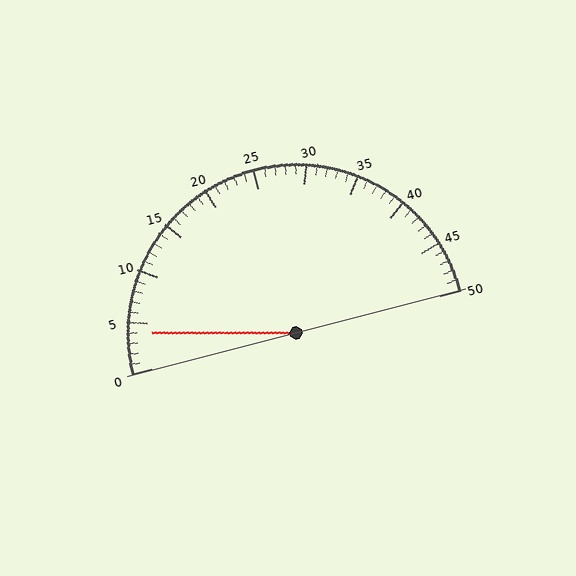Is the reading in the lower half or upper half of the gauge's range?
The reading is in the lower half of the range (0 to 50).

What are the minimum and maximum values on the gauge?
The gauge ranges from 0 to 50.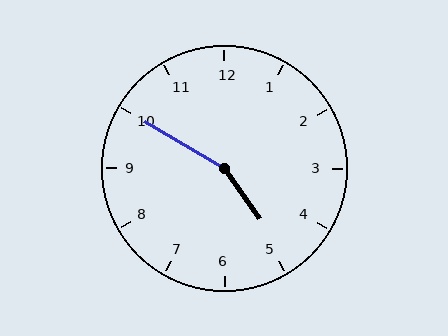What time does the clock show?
4:50.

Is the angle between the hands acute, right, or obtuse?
It is obtuse.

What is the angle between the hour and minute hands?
Approximately 155 degrees.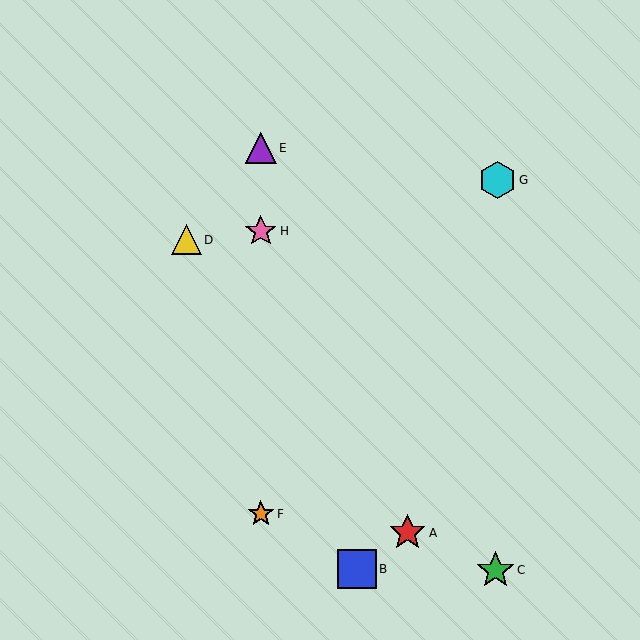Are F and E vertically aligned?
Yes, both are at x≈261.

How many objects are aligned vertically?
3 objects (E, F, H) are aligned vertically.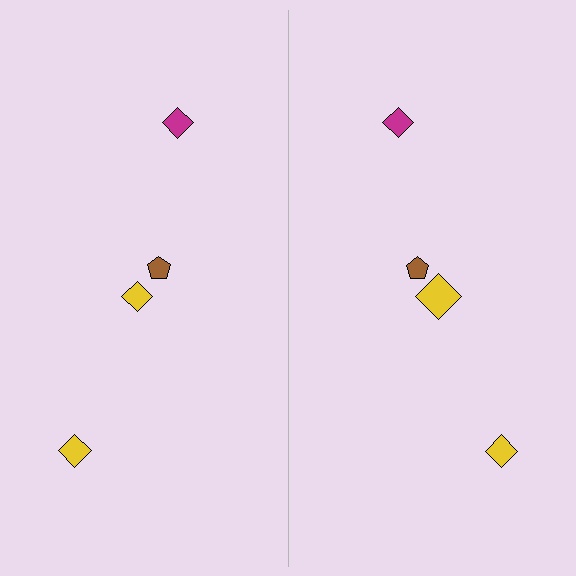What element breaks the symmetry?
The yellow diamond on the right side has a different size than its mirror counterpart.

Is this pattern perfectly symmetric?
No, the pattern is not perfectly symmetric. The yellow diamond on the right side has a different size than its mirror counterpart.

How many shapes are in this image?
There are 8 shapes in this image.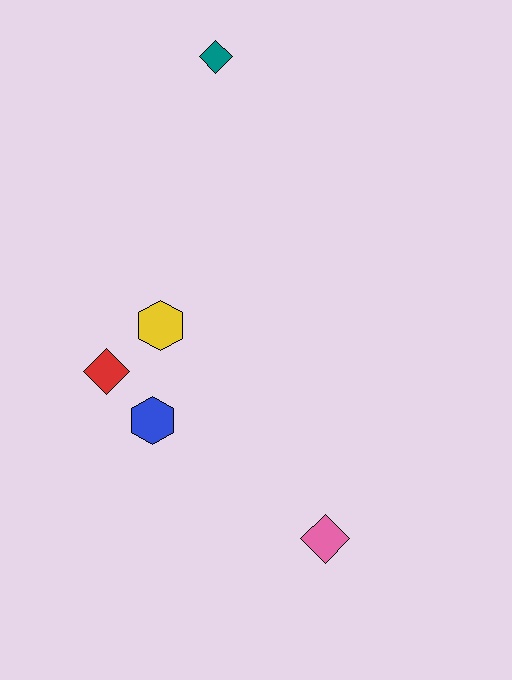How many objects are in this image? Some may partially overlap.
There are 5 objects.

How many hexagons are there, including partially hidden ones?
There are 2 hexagons.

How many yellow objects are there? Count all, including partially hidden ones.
There is 1 yellow object.